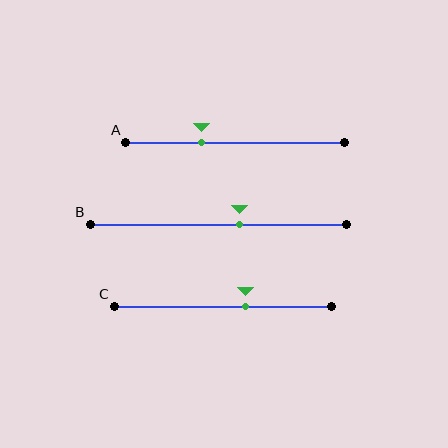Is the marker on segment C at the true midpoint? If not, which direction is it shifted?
No, the marker on segment C is shifted to the right by about 10% of the segment length.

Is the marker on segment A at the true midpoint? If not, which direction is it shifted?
No, the marker on segment A is shifted to the left by about 15% of the segment length.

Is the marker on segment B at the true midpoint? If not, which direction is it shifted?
No, the marker on segment B is shifted to the right by about 8% of the segment length.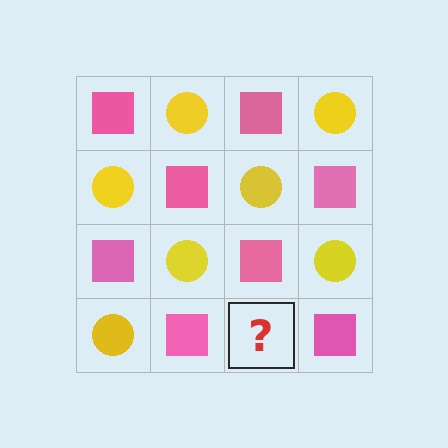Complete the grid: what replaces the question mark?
The question mark should be replaced with a yellow circle.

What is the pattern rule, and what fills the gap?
The rule is that it alternates pink square and yellow circle in a checkerboard pattern. The gap should be filled with a yellow circle.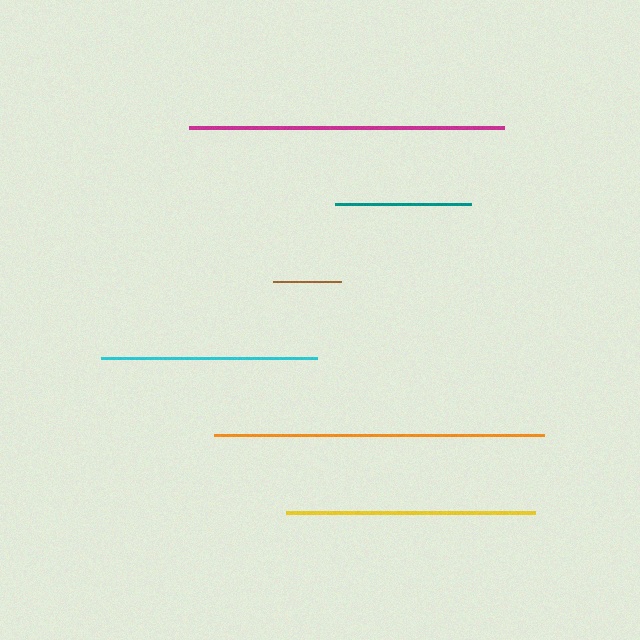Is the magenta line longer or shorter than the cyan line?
The magenta line is longer than the cyan line.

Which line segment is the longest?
The orange line is the longest at approximately 330 pixels.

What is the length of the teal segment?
The teal segment is approximately 136 pixels long.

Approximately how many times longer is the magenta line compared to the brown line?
The magenta line is approximately 4.6 times the length of the brown line.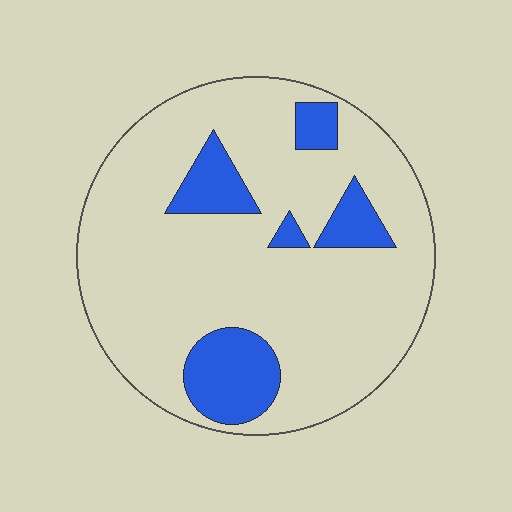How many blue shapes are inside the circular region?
5.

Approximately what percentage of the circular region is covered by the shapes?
Approximately 15%.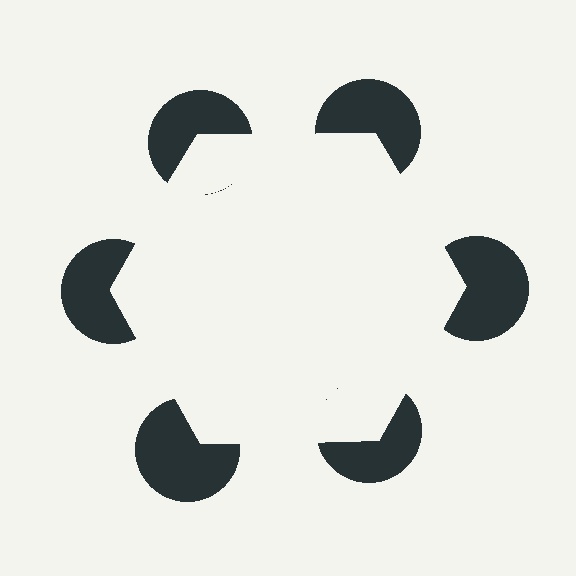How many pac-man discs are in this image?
There are 6 — one at each vertex of the illusory hexagon.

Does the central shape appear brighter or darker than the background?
It typically appears slightly brighter than the background, even though no actual brightness change is drawn.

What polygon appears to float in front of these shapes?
An illusory hexagon — its edges are inferred from the aligned wedge cuts in the pac-man discs, not physically drawn.